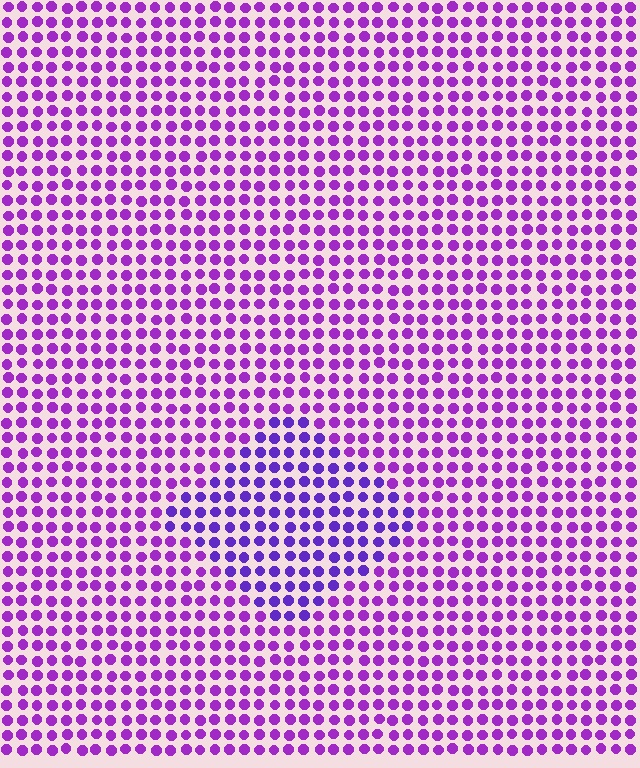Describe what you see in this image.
The image is filled with small purple elements in a uniform arrangement. A diamond-shaped region is visible where the elements are tinted to a slightly different hue, forming a subtle color boundary.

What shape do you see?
I see a diamond.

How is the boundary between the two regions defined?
The boundary is defined purely by a slight shift in hue (about 25 degrees). Spacing, size, and orientation are identical on both sides.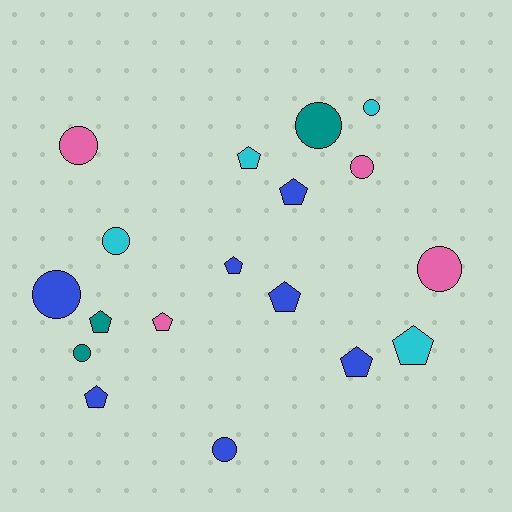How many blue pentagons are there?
There are 5 blue pentagons.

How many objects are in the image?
There are 18 objects.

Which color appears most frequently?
Blue, with 7 objects.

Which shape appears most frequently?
Circle, with 9 objects.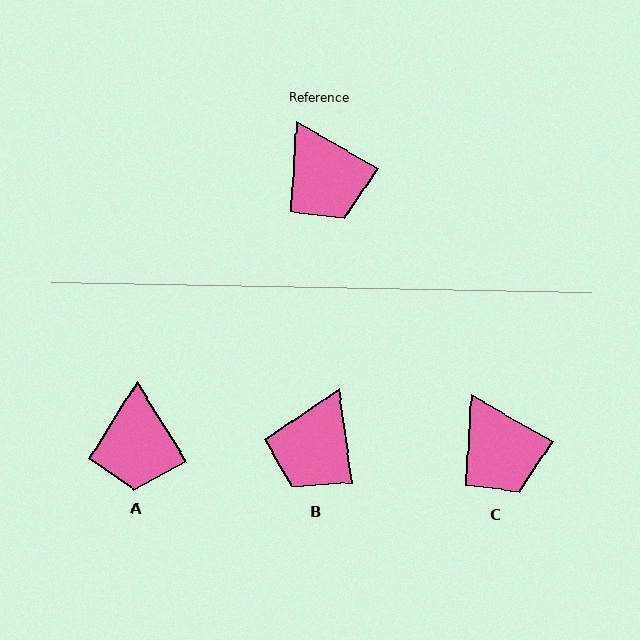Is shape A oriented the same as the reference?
No, it is off by about 28 degrees.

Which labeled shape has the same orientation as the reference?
C.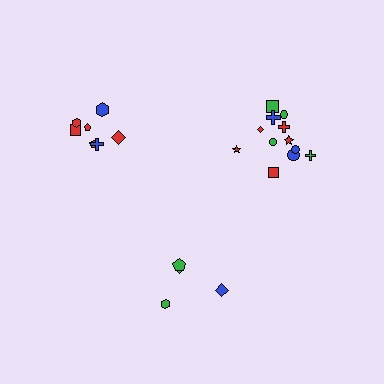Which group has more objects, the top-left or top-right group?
The top-right group.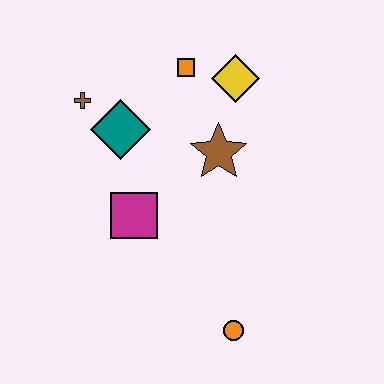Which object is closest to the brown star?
The yellow diamond is closest to the brown star.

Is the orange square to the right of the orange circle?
No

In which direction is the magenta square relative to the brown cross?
The magenta square is below the brown cross.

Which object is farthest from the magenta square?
The yellow diamond is farthest from the magenta square.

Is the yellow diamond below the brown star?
No